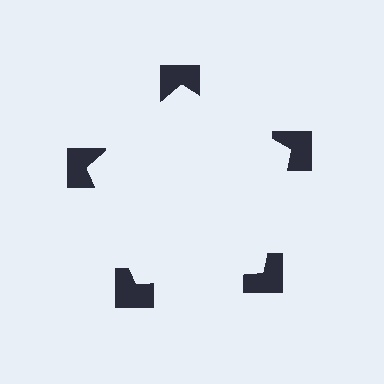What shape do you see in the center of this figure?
An illusory pentagon — its edges are inferred from the aligned wedge cuts in the notched squares, not physically drawn.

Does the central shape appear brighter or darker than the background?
It typically appears slightly brighter than the background, even though no actual brightness change is drawn.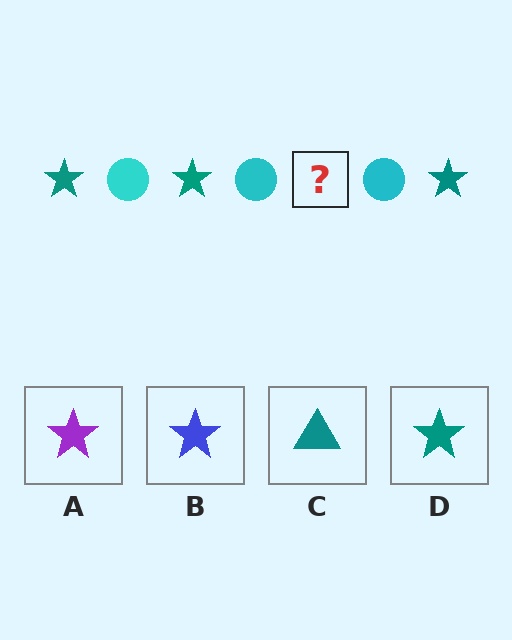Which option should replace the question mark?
Option D.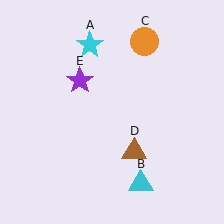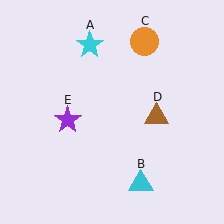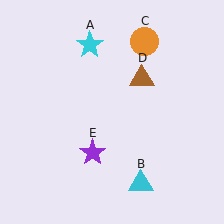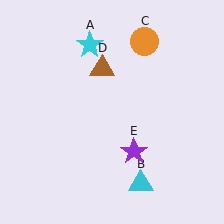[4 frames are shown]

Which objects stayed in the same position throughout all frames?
Cyan star (object A) and cyan triangle (object B) and orange circle (object C) remained stationary.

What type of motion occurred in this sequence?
The brown triangle (object D), purple star (object E) rotated counterclockwise around the center of the scene.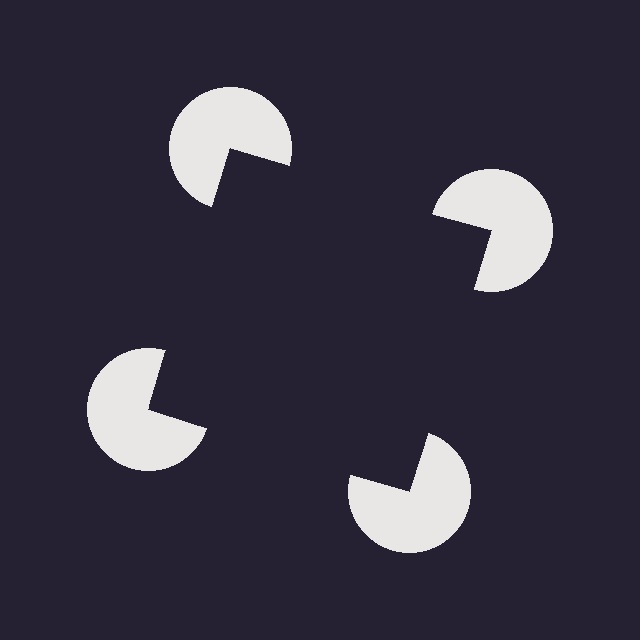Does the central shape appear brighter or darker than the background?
It typically appears slightly darker than the background, even though no actual brightness change is drawn.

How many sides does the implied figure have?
4 sides.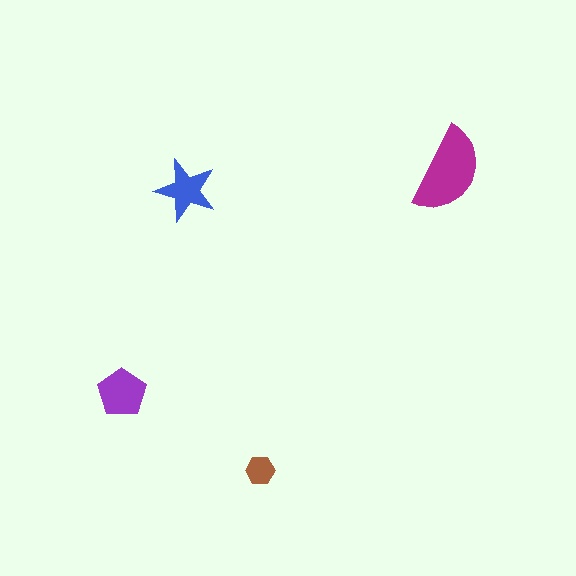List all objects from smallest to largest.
The brown hexagon, the blue star, the purple pentagon, the magenta semicircle.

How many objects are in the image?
There are 4 objects in the image.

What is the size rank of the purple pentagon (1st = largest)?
2nd.